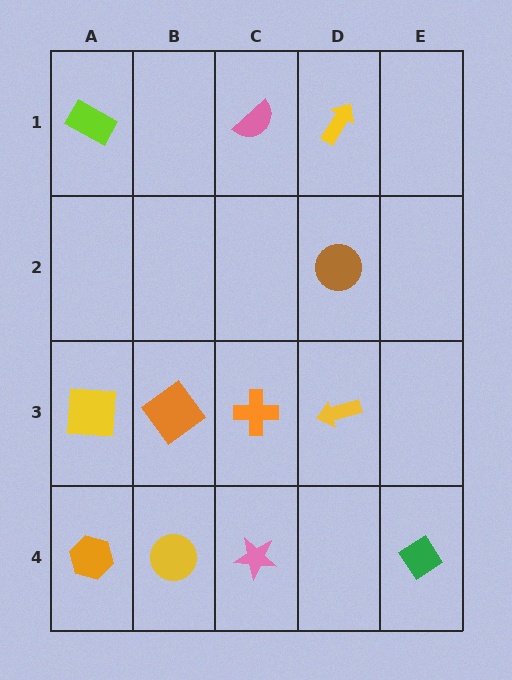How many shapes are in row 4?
4 shapes.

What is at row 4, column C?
A pink star.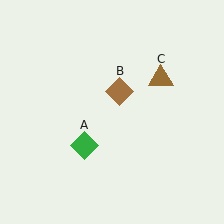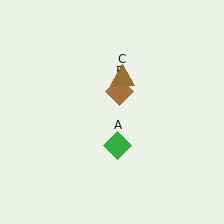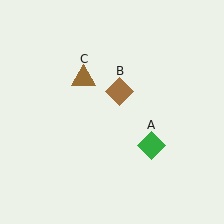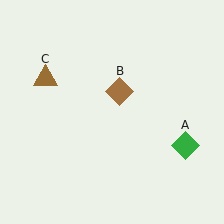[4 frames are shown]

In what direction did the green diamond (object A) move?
The green diamond (object A) moved right.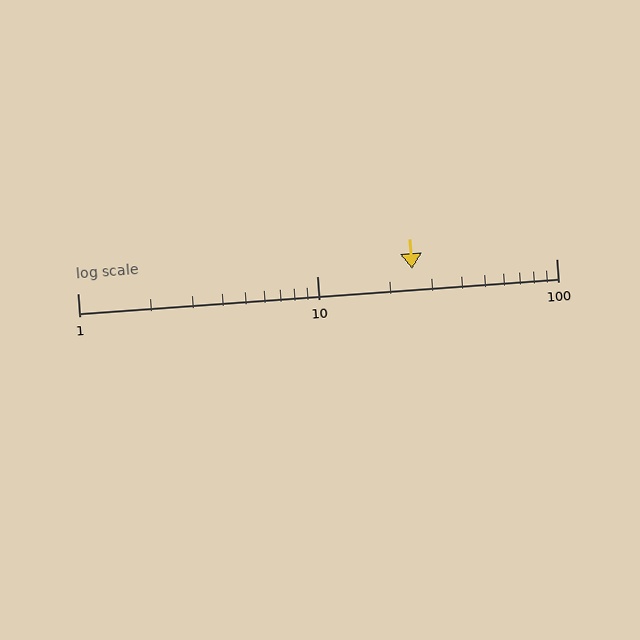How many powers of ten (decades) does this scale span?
The scale spans 2 decades, from 1 to 100.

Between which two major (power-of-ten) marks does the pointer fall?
The pointer is between 10 and 100.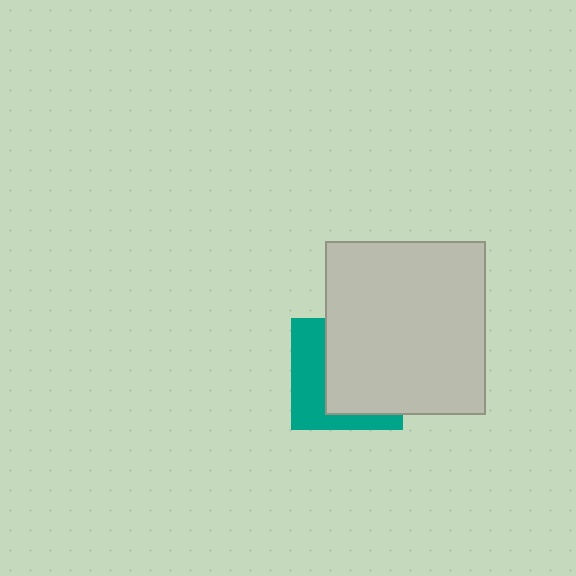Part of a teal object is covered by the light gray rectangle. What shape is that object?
It is a square.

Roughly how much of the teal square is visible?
A small part of it is visible (roughly 39%).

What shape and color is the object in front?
The object in front is a light gray rectangle.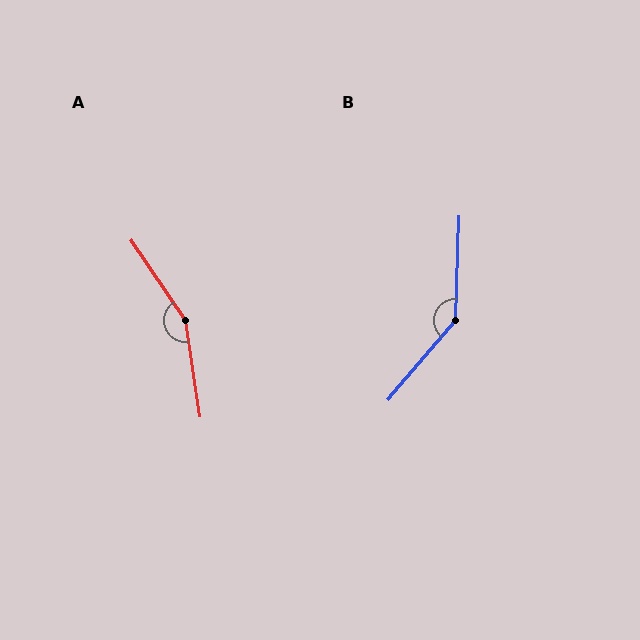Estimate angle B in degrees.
Approximately 142 degrees.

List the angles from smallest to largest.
B (142°), A (154°).